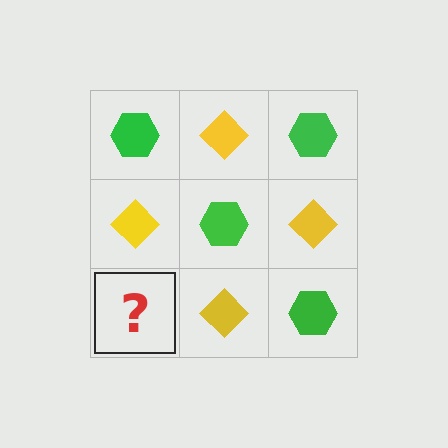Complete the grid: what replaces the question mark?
The question mark should be replaced with a green hexagon.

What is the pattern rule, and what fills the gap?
The rule is that it alternates green hexagon and yellow diamond in a checkerboard pattern. The gap should be filled with a green hexagon.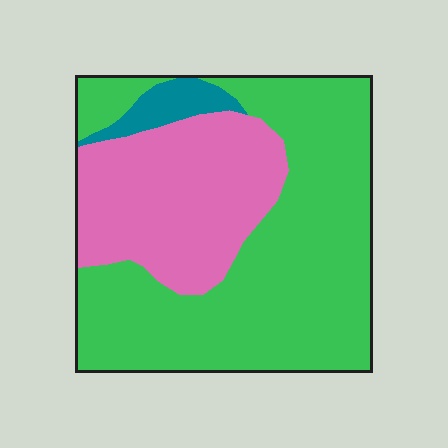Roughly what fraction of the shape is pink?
Pink covers roughly 30% of the shape.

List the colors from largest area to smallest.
From largest to smallest: green, pink, teal.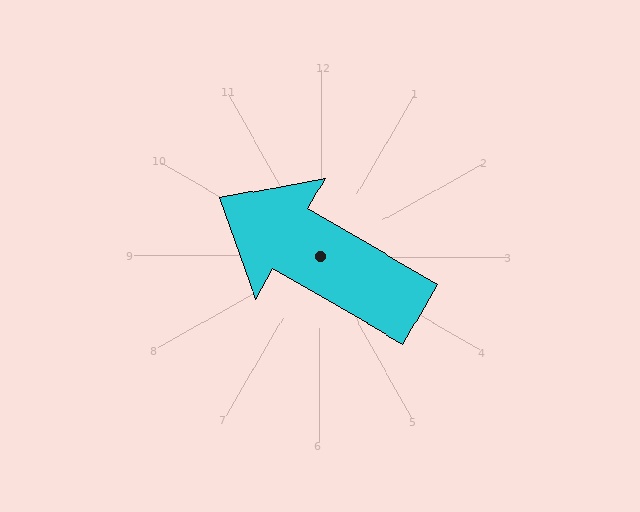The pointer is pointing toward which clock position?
Roughly 10 o'clock.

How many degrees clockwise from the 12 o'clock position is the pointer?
Approximately 300 degrees.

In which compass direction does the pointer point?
Northwest.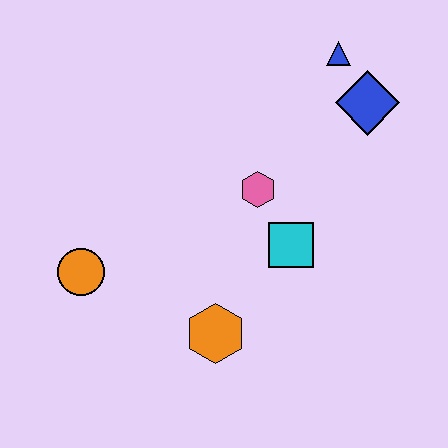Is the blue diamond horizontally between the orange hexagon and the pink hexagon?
No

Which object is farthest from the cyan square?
The orange circle is farthest from the cyan square.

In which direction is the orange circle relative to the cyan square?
The orange circle is to the left of the cyan square.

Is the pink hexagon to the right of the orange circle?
Yes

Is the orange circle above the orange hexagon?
Yes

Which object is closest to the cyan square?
The pink hexagon is closest to the cyan square.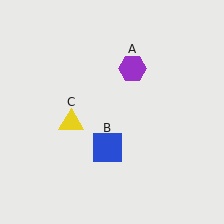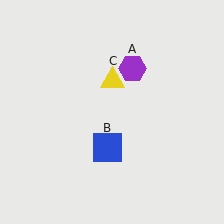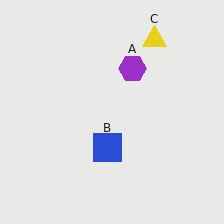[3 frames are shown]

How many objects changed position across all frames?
1 object changed position: yellow triangle (object C).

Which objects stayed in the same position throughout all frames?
Purple hexagon (object A) and blue square (object B) remained stationary.